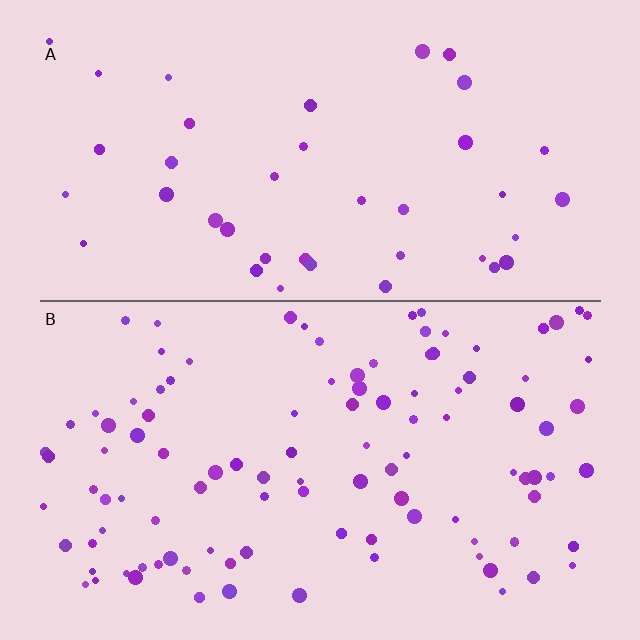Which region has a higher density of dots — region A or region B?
B (the bottom).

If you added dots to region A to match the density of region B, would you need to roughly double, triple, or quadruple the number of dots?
Approximately triple.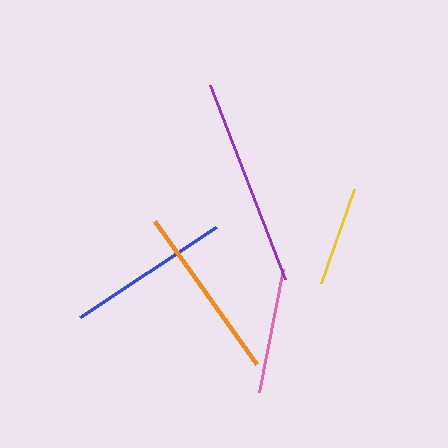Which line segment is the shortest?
The yellow line is the shortest at approximately 99 pixels.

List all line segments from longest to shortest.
From longest to shortest: purple, orange, blue, pink, yellow.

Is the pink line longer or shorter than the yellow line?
The pink line is longer than the yellow line.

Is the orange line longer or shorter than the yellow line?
The orange line is longer than the yellow line.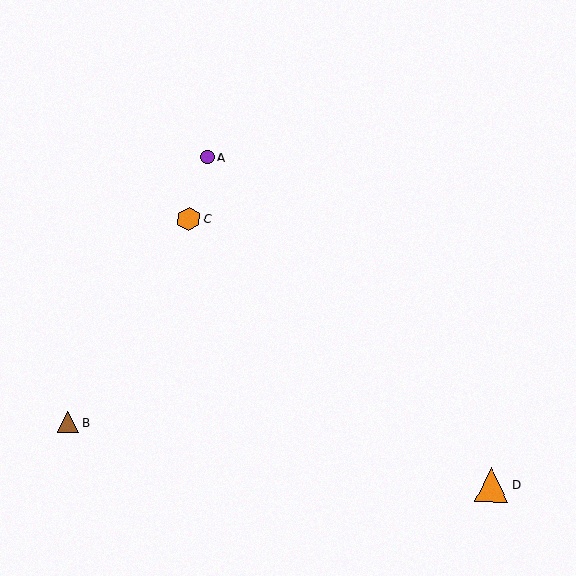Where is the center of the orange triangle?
The center of the orange triangle is at (491, 485).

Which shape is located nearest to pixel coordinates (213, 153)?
The purple circle (labeled A) at (208, 157) is nearest to that location.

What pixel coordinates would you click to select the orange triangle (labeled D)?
Click at (491, 485) to select the orange triangle D.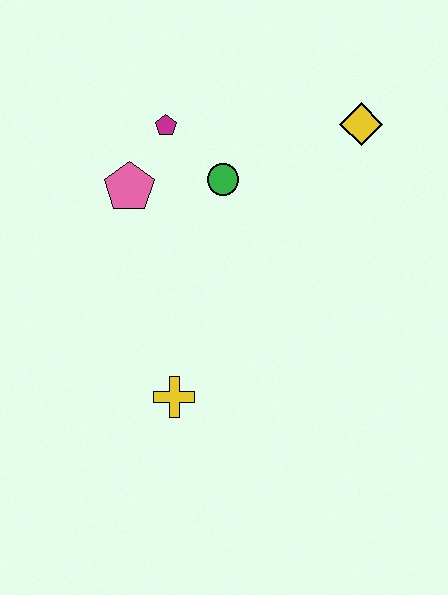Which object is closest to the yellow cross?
The pink pentagon is closest to the yellow cross.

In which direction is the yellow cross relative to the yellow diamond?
The yellow cross is below the yellow diamond.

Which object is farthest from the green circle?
The yellow cross is farthest from the green circle.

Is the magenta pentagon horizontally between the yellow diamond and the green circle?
No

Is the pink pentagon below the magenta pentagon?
Yes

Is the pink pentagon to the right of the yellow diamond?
No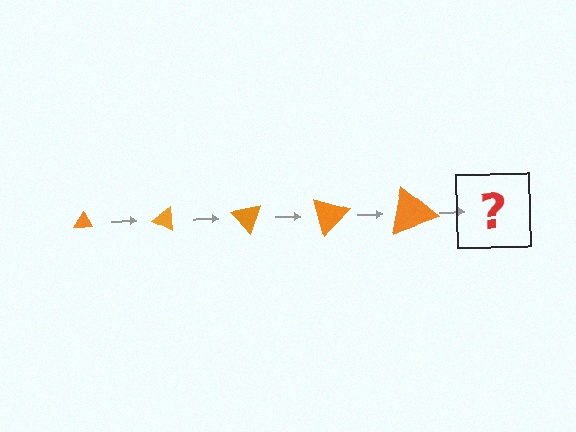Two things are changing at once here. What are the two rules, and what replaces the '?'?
The two rules are that the triangle grows larger each step and it rotates 25 degrees each step. The '?' should be a triangle, larger than the previous one and rotated 125 degrees from the start.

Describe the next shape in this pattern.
It should be a triangle, larger than the previous one and rotated 125 degrees from the start.